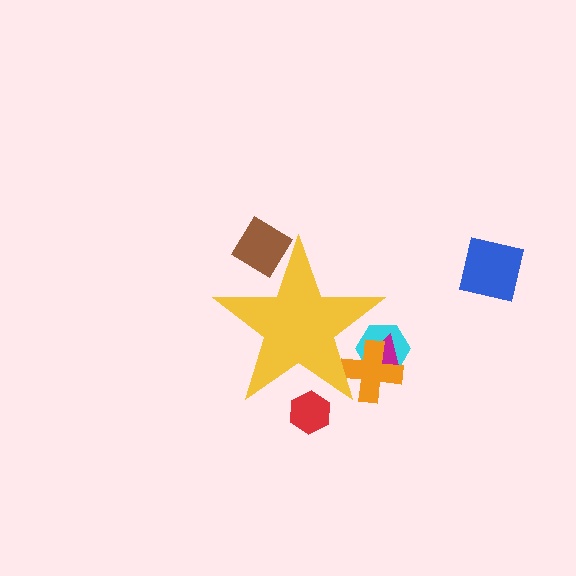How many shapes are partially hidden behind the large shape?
5 shapes are partially hidden.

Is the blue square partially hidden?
No, the blue square is fully visible.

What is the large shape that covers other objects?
A yellow star.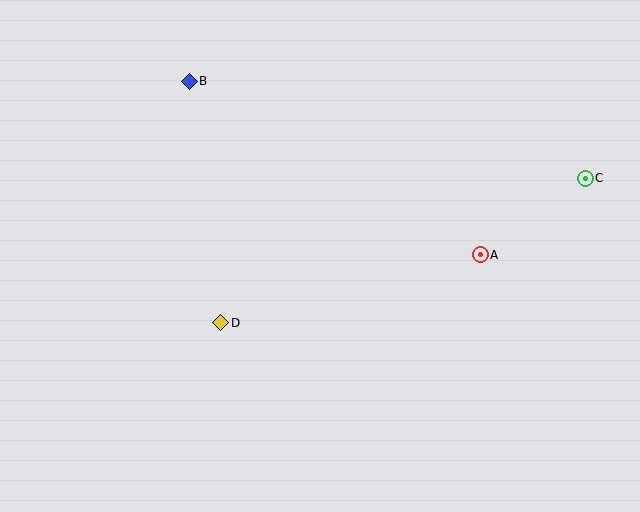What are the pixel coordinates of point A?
Point A is at (480, 255).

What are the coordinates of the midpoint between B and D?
The midpoint between B and D is at (205, 202).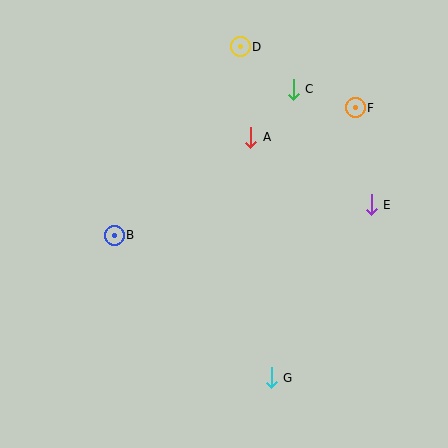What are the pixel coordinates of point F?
Point F is at (355, 108).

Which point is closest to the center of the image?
Point A at (251, 137) is closest to the center.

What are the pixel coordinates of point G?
Point G is at (271, 378).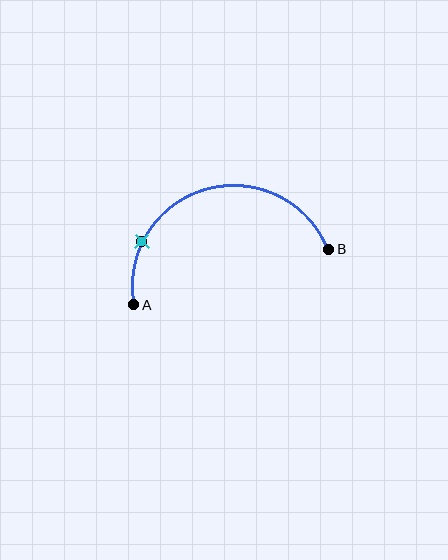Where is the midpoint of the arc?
The arc midpoint is the point on the curve farthest from the straight line joining A and B. It sits above that line.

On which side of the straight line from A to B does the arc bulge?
The arc bulges above the straight line connecting A and B.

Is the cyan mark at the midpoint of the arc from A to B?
No. The cyan mark lies on the arc but is closer to endpoint A. The arc midpoint would be at the point on the curve equidistant along the arc from both A and B.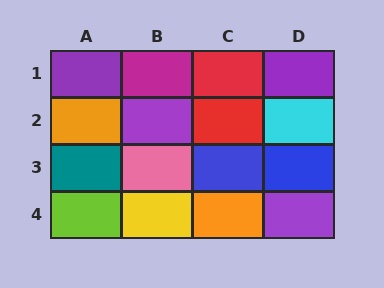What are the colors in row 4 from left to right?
Lime, yellow, orange, purple.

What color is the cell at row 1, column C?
Red.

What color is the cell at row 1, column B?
Magenta.